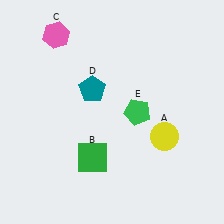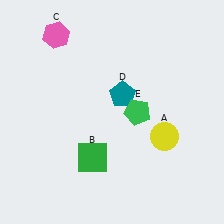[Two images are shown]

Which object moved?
The teal pentagon (D) moved right.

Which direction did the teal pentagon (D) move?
The teal pentagon (D) moved right.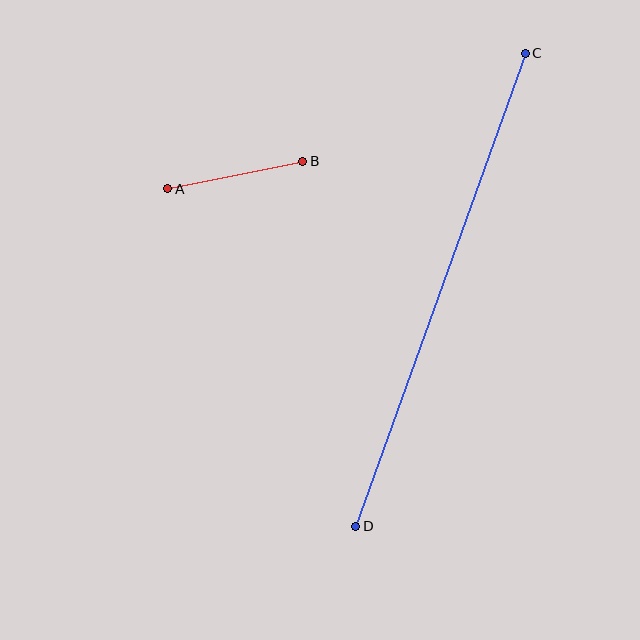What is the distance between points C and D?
The distance is approximately 502 pixels.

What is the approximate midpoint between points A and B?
The midpoint is at approximately (235, 175) pixels.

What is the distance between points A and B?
The distance is approximately 138 pixels.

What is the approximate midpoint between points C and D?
The midpoint is at approximately (440, 290) pixels.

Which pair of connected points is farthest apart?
Points C and D are farthest apart.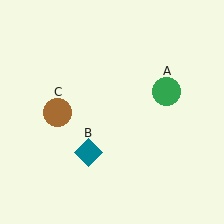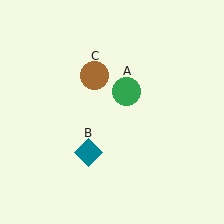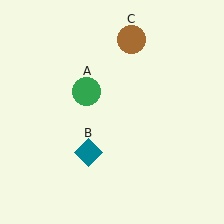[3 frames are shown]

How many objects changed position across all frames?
2 objects changed position: green circle (object A), brown circle (object C).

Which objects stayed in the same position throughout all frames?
Teal diamond (object B) remained stationary.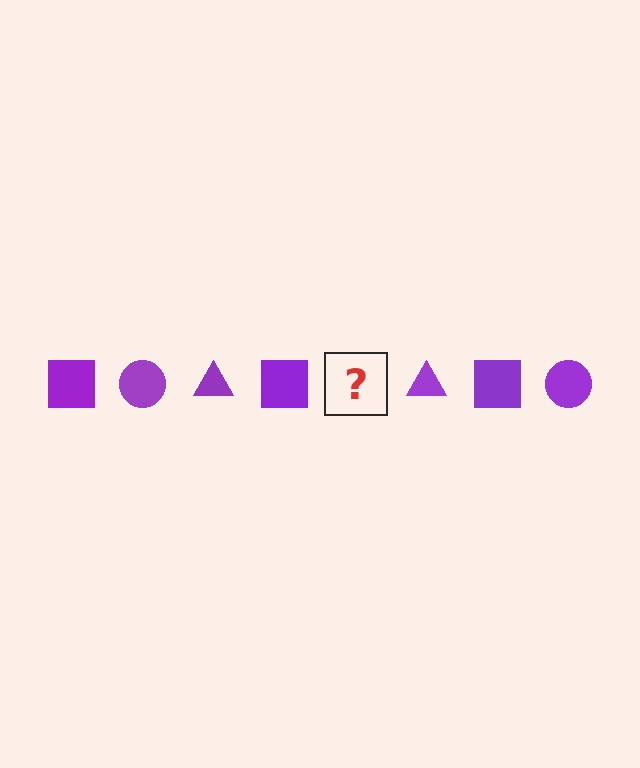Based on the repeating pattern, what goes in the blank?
The blank should be a purple circle.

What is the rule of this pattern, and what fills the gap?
The rule is that the pattern cycles through square, circle, triangle shapes in purple. The gap should be filled with a purple circle.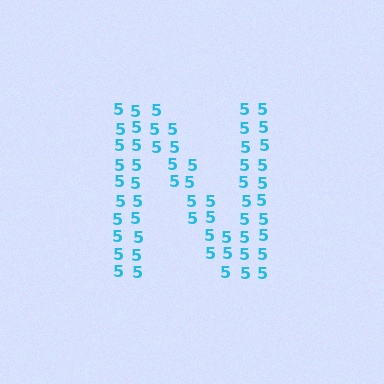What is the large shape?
The large shape is the letter N.